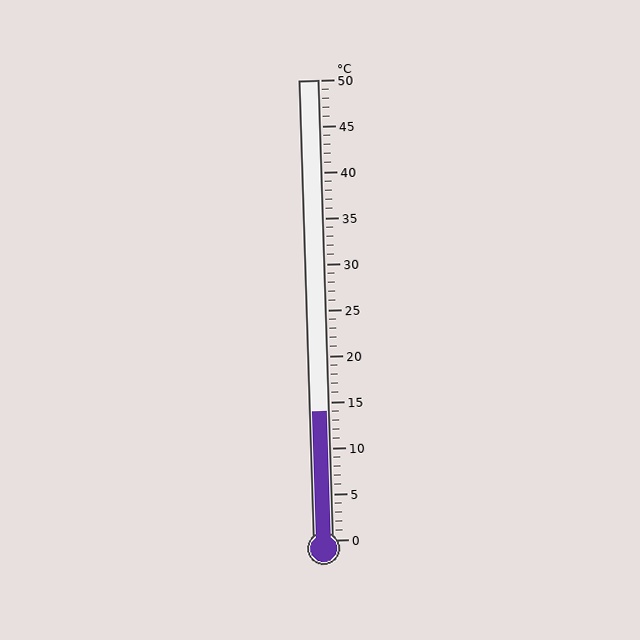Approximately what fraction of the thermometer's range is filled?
The thermometer is filled to approximately 30% of its range.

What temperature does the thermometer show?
The thermometer shows approximately 14°C.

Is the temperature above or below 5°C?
The temperature is above 5°C.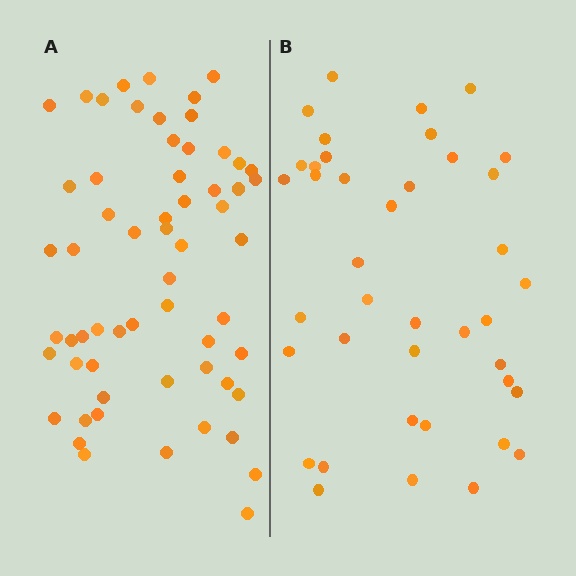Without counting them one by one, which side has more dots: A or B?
Region A (the left region) has more dots.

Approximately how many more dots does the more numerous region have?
Region A has approximately 20 more dots than region B.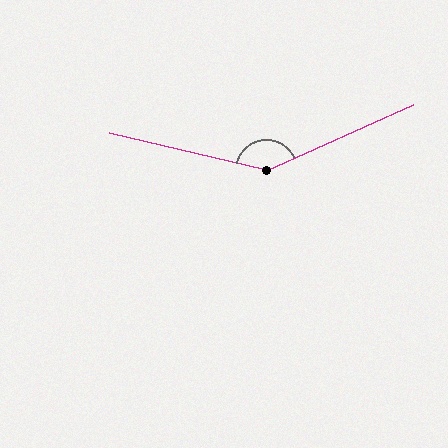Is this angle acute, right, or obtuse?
It is obtuse.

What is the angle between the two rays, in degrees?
Approximately 143 degrees.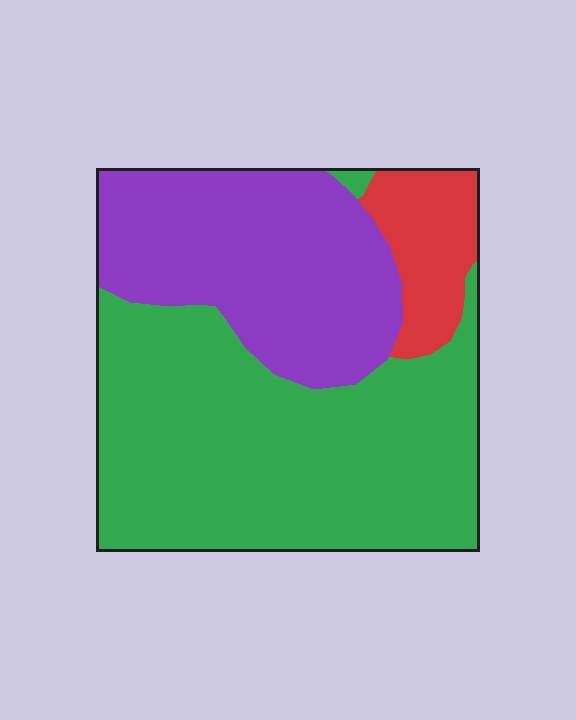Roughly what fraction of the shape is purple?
Purple takes up between a quarter and a half of the shape.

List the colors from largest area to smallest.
From largest to smallest: green, purple, red.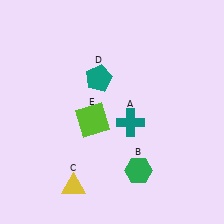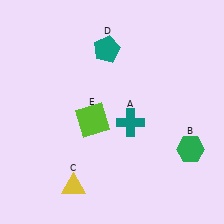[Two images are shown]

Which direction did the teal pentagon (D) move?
The teal pentagon (D) moved up.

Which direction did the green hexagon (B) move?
The green hexagon (B) moved right.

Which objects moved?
The objects that moved are: the green hexagon (B), the teal pentagon (D).